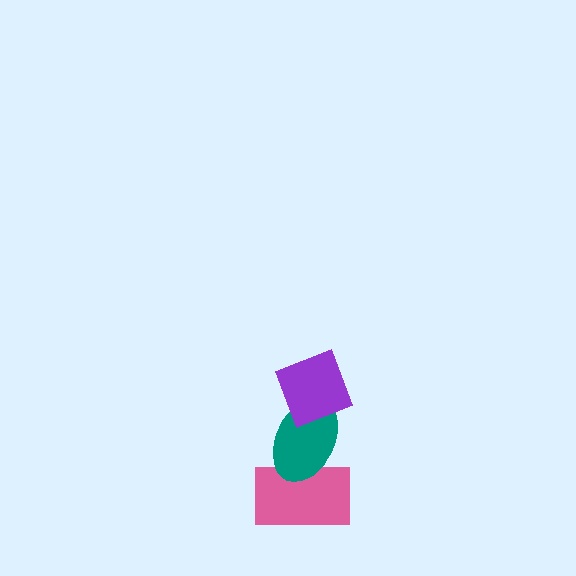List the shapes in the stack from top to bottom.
From top to bottom: the purple diamond, the teal ellipse, the pink rectangle.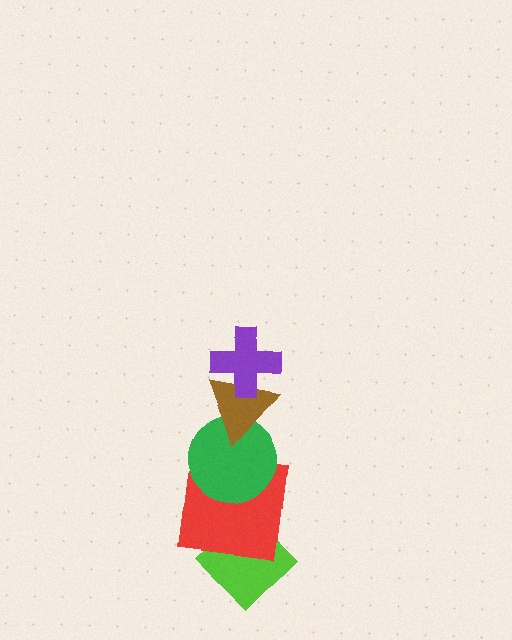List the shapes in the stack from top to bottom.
From top to bottom: the purple cross, the brown triangle, the green circle, the red square, the lime diamond.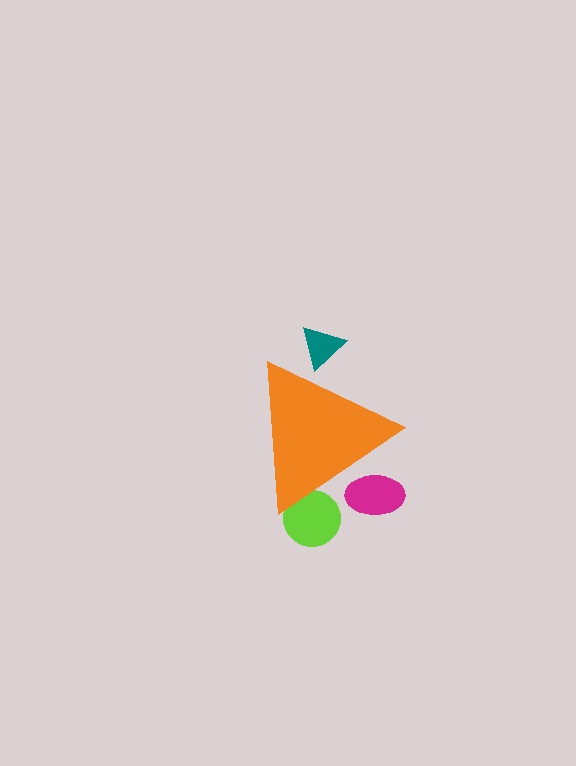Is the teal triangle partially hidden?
Yes, the teal triangle is partially hidden behind the orange triangle.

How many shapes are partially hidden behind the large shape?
3 shapes are partially hidden.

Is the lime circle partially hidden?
Yes, the lime circle is partially hidden behind the orange triangle.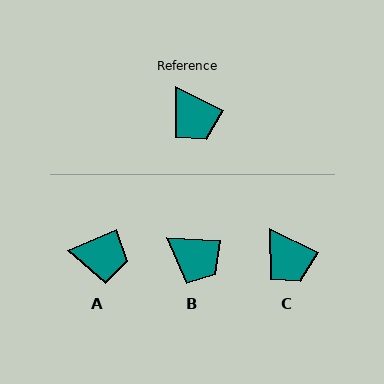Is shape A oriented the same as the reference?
No, it is off by about 49 degrees.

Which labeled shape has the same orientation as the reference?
C.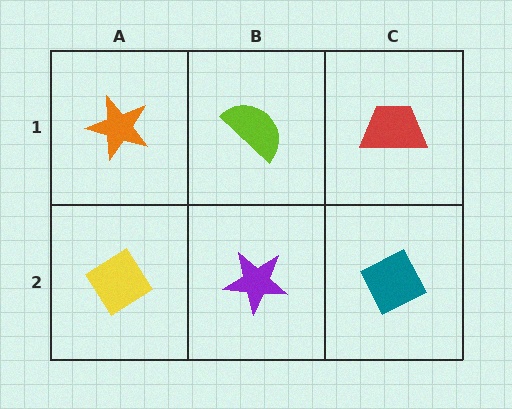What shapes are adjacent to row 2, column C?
A red trapezoid (row 1, column C), a purple star (row 2, column B).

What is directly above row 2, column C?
A red trapezoid.